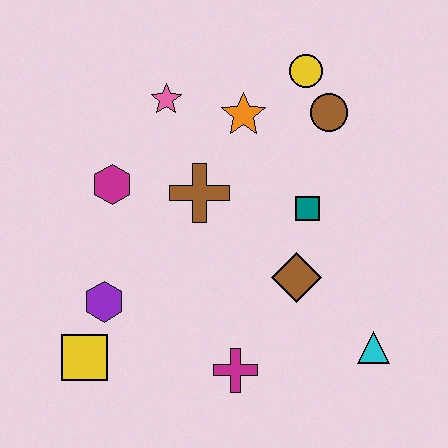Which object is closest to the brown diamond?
The teal square is closest to the brown diamond.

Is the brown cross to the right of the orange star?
No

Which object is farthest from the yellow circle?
The yellow square is farthest from the yellow circle.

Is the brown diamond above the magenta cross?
Yes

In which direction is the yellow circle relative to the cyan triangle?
The yellow circle is above the cyan triangle.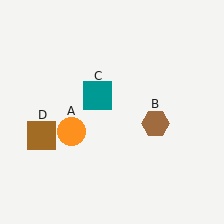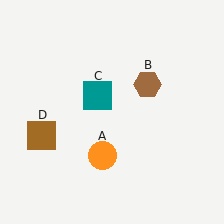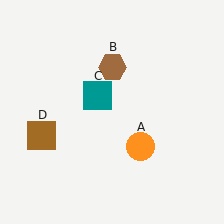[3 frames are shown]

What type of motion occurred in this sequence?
The orange circle (object A), brown hexagon (object B) rotated counterclockwise around the center of the scene.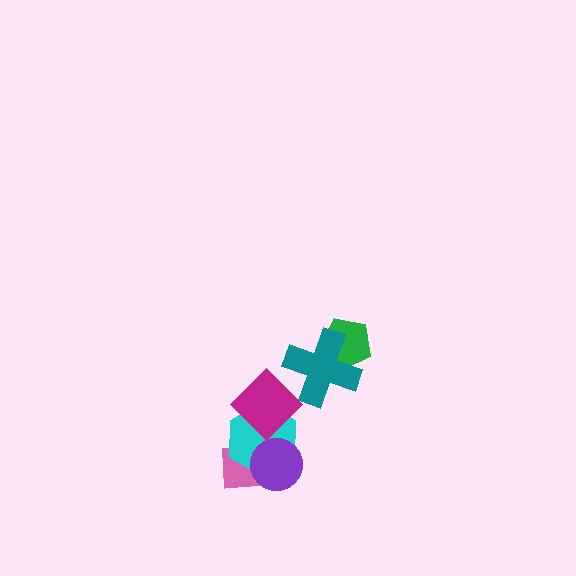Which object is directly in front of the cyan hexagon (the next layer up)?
The purple circle is directly in front of the cyan hexagon.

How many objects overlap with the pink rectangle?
3 objects overlap with the pink rectangle.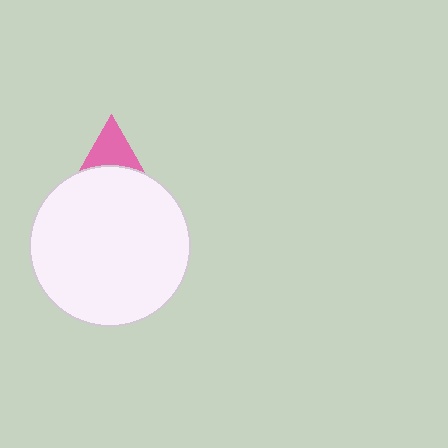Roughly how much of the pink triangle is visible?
A small part of it is visible (roughly 33%).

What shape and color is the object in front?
The object in front is a white circle.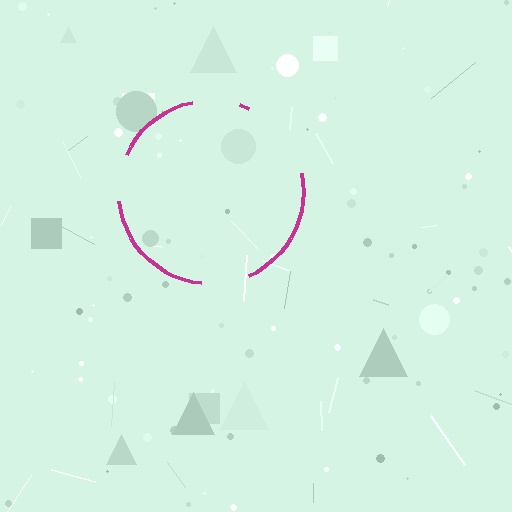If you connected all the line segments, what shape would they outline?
They would outline a circle.